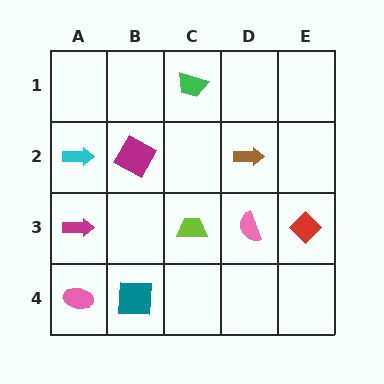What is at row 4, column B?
A teal square.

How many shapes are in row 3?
4 shapes.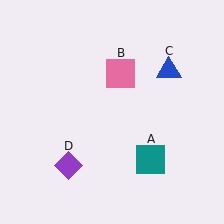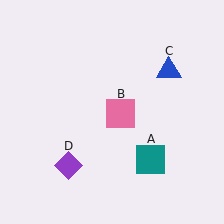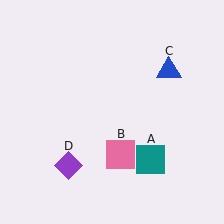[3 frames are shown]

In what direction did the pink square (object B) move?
The pink square (object B) moved down.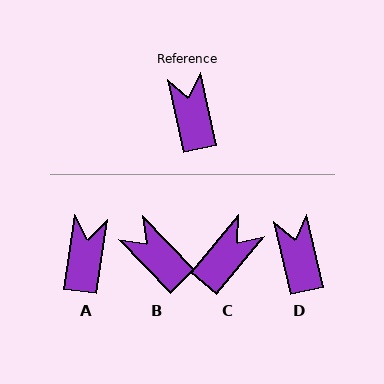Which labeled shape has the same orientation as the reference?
D.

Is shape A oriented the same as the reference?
No, it is off by about 21 degrees.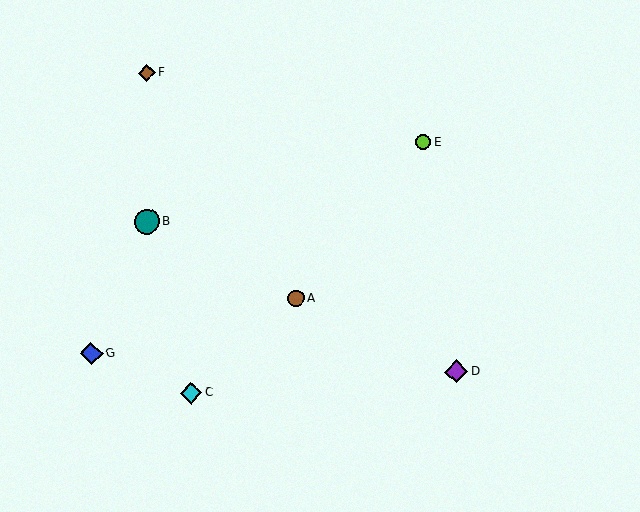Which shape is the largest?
The teal circle (labeled B) is the largest.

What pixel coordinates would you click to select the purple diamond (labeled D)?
Click at (456, 371) to select the purple diamond D.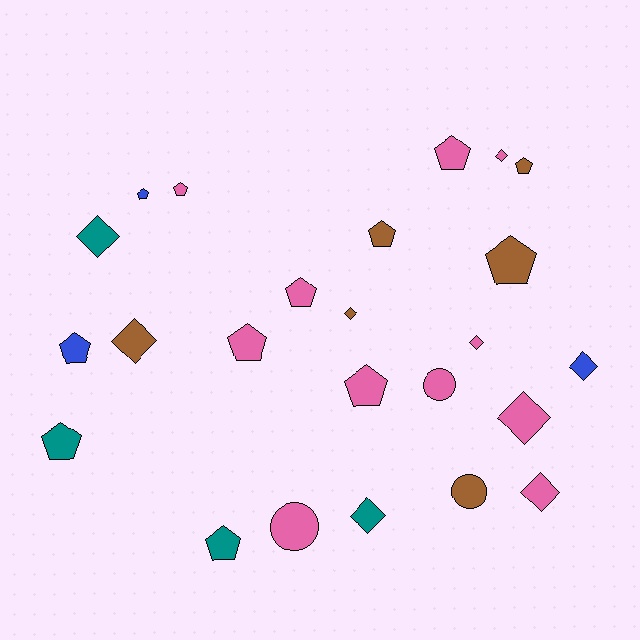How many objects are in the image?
There are 24 objects.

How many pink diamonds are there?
There are 4 pink diamonds.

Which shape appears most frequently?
Pentagon, with 12 objects.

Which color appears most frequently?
Pink, with 11 objects.